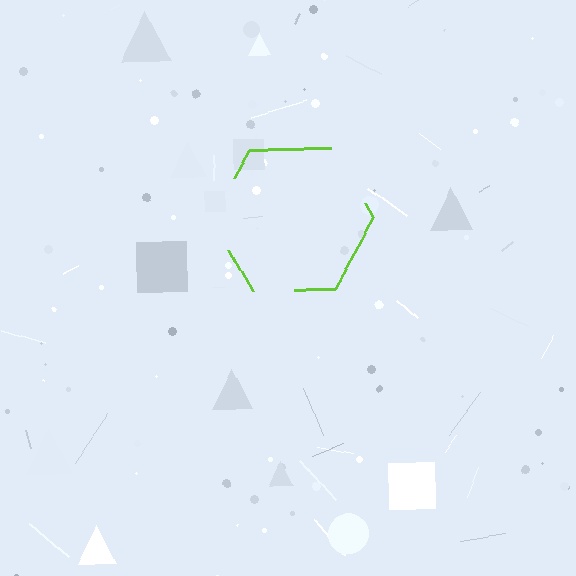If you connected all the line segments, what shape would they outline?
They would outline a hexagon.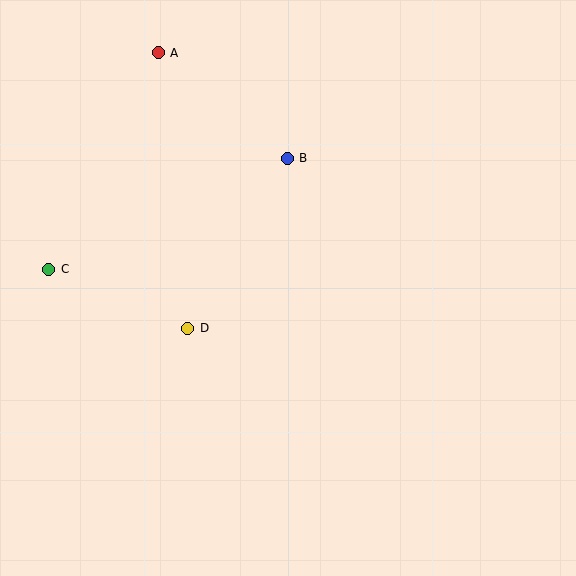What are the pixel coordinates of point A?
Point A is at (158, 53).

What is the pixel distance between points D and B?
The distance between D and B is 197 pixels.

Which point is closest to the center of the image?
Point D at (188, 328) is closest to the center.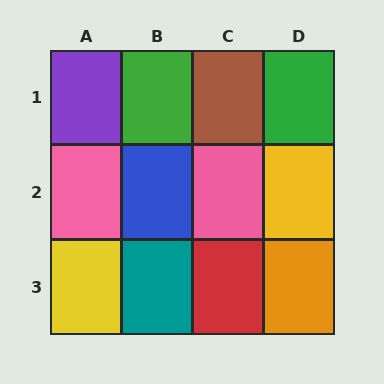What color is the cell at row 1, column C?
Brown.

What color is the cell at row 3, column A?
Yellow.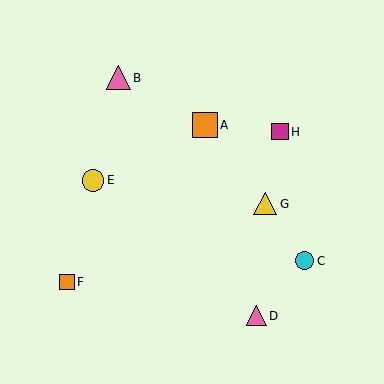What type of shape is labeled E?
Shape E is a yellow circle.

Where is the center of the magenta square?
The center of the magenta square is at (280, 132).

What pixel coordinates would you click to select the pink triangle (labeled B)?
Click at (118, 78) to select the pink triangle B.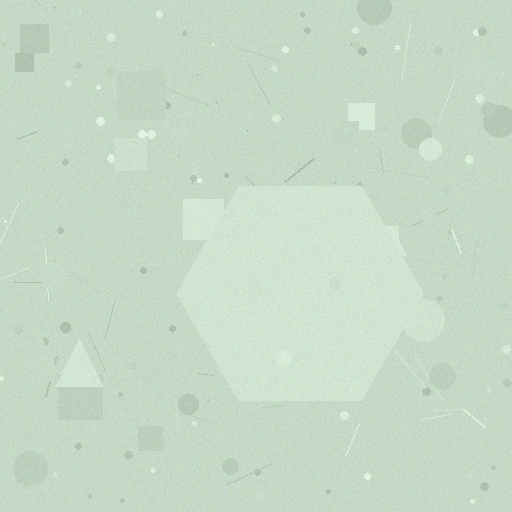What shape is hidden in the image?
A hexagon is hidden in the image.